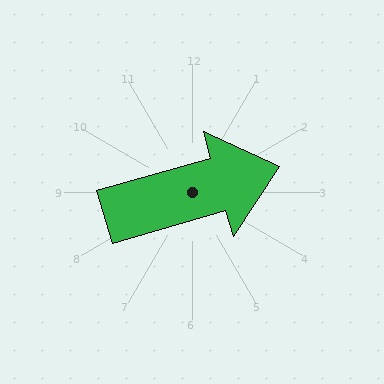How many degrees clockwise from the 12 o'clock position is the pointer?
Approximately 74 degrees.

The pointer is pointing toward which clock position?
Roughly 2 o'clock.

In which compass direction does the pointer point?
East.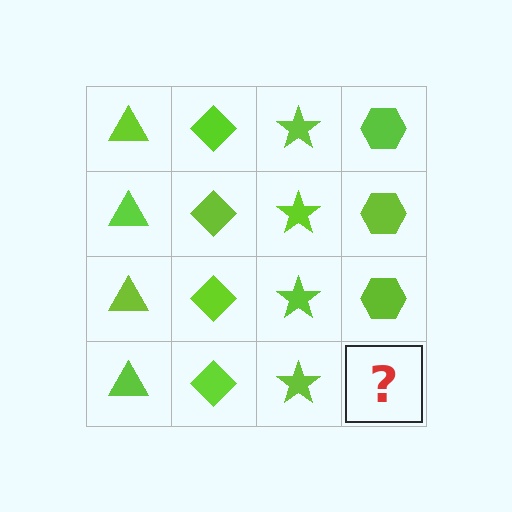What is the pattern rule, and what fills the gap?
The rule is that each column has a consistent shape. The gap should be filled with a lime hexagon.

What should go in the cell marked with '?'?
The missing cell should contain a lime hexagon.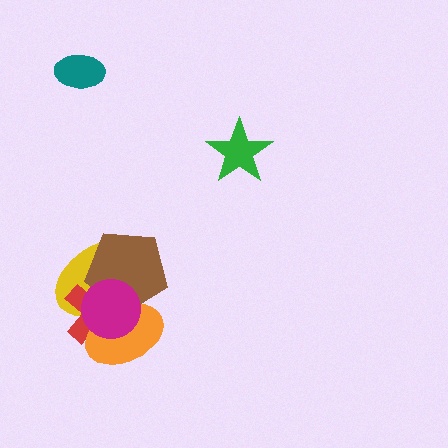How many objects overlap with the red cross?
4 objects overlap with the red cross.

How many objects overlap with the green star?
0 objects overlap with the green star.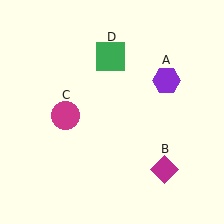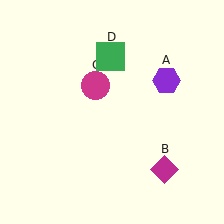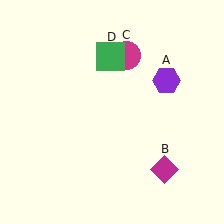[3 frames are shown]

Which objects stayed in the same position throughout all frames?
Purple hexagon (object A) and magenta diamond (object B) and green square (object D) remained stationary.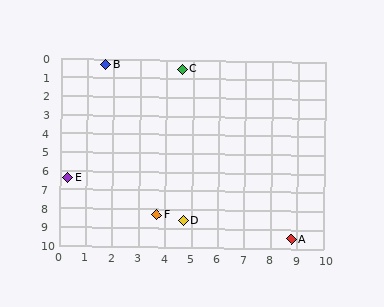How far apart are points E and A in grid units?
Points E and A are about 9.0 grid units apart.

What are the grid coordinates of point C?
Point C is at approximately (4.6, 0.5).